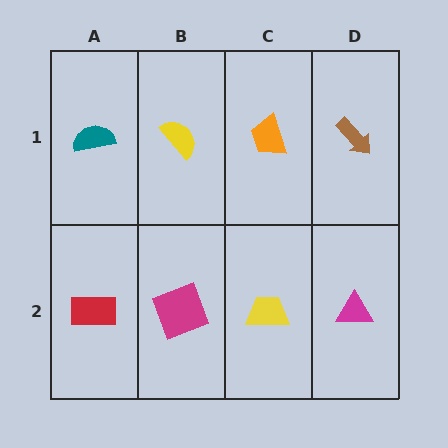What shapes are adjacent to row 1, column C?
A yellow trapezoid (row 2, column C), a yellow semicircle (row 1, column B), a brown arrow (row 1, column D).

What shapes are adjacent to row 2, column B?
A yellow semicircle (row 1, column B), a red rectangle (row 2, column A), a yellow trapezoid (row 2, column C).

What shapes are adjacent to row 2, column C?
An orange trapezoid (row 1, column C), a magenta square (row 2, column B), a magenta triangle (row 2, column D).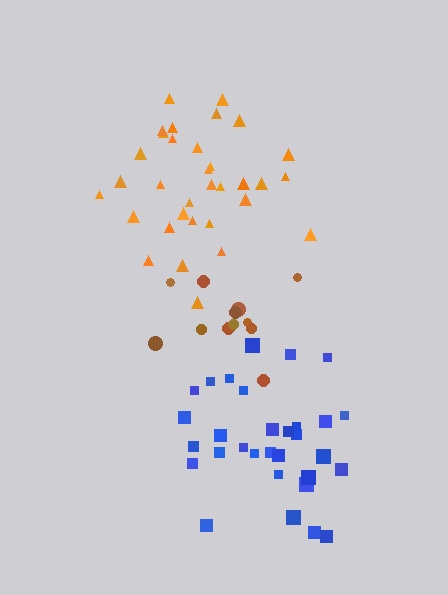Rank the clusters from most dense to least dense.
orange, blue, brown.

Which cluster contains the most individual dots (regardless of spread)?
Orange (33).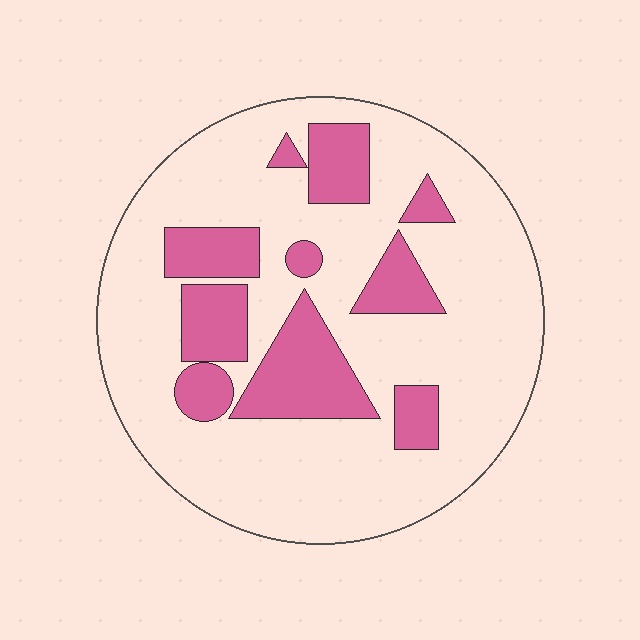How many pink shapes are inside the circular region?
10.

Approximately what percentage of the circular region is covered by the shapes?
Approximately 25%.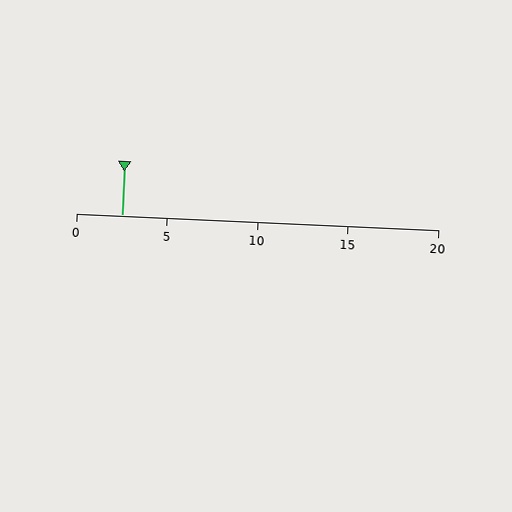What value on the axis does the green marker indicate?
The marker indicates approximately 2.5.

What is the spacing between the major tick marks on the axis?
The major ticks are spaced 5 apart.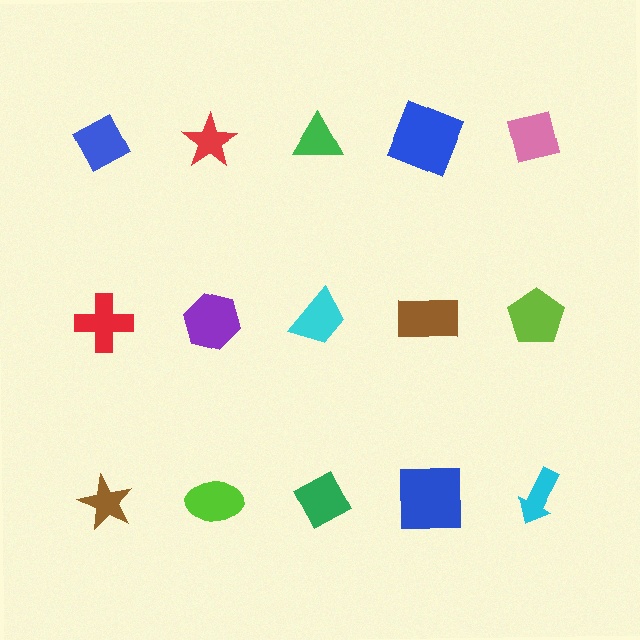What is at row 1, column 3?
A green triangle.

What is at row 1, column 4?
A blue square.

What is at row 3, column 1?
A brown star.